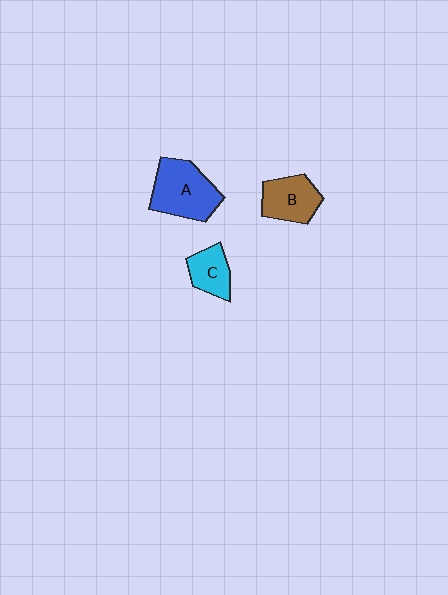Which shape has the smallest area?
Shape C (cyan).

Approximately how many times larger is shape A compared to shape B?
Approximately 1.4 times.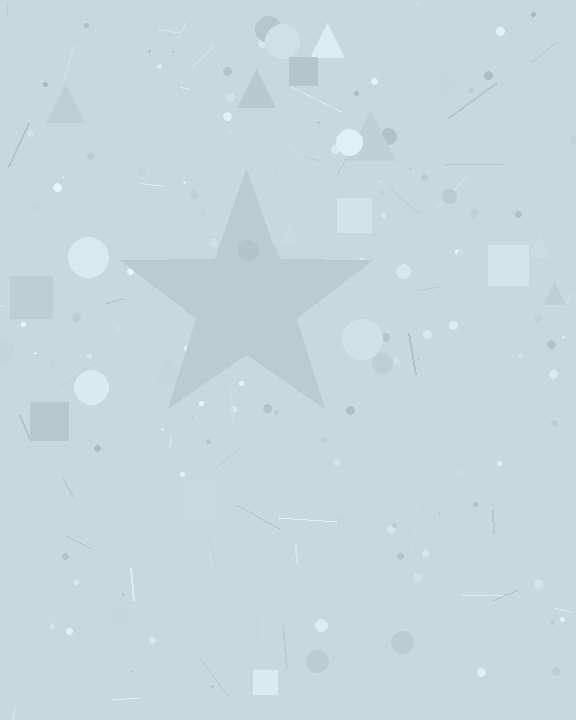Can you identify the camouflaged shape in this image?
The camouflaged shape is a star.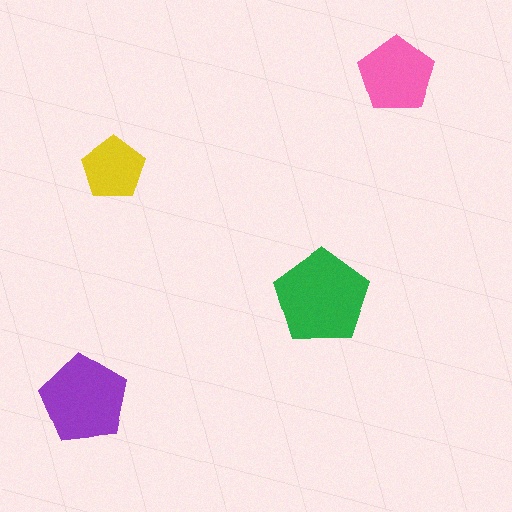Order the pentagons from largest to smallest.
the green one, the purple one, the pink one, the yellow one.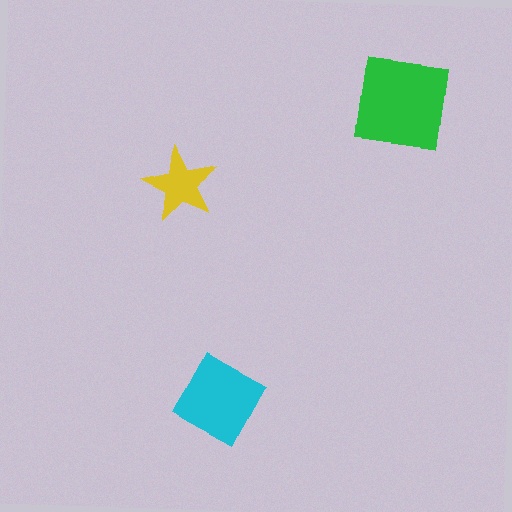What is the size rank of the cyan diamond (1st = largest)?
2nd.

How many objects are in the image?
There are 3 objects in the image.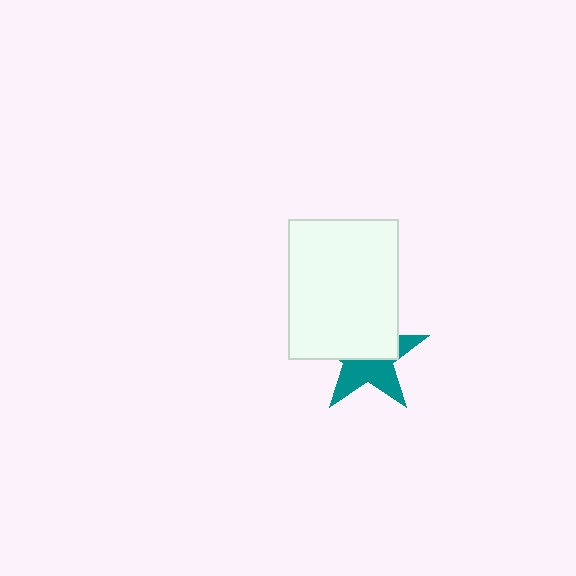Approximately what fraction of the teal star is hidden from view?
Roughly 52% of the teal star is hidden behind the white rectangle.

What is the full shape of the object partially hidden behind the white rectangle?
The partially hidden object is a teal star.